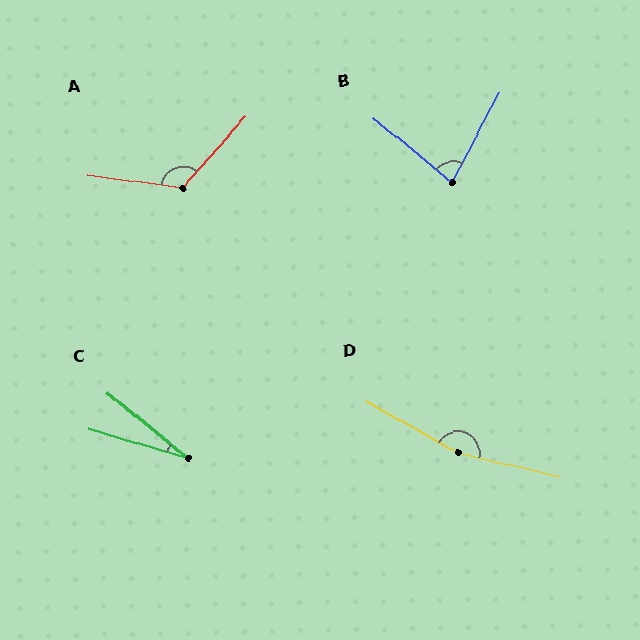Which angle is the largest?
D, at approximately 164 degrees.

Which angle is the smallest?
C, at approximately 23 degrees.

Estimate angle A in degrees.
Approximately 124 degrees.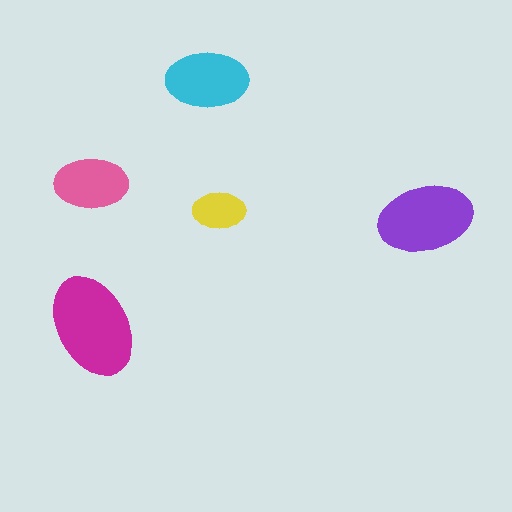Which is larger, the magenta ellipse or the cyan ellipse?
The magenta one.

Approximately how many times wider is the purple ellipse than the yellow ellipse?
About 2 times wider.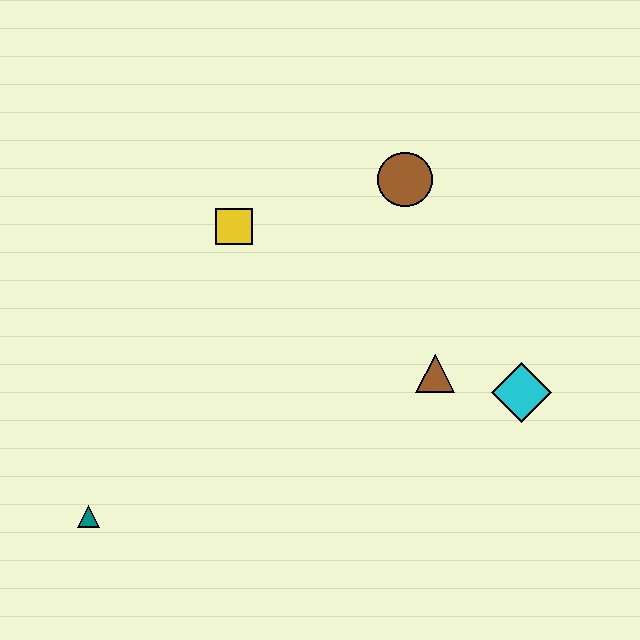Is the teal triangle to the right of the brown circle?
No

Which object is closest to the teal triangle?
The yellow square is closest to the teal triangle.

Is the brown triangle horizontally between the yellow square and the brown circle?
No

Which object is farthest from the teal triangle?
The brown circle is farthest from the teal triangle.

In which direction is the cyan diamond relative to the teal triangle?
The cyan diamond is to the right of the teal triangle.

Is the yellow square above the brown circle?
No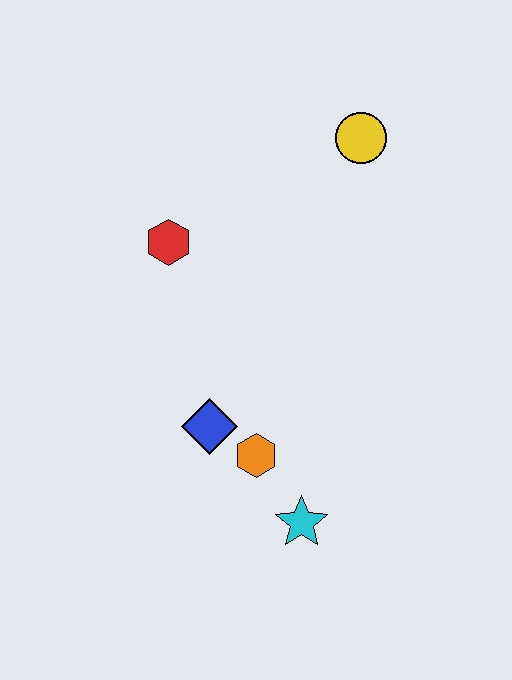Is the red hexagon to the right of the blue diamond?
No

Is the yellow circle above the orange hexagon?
Yes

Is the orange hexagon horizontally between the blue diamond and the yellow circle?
Yes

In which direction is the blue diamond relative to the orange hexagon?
The blue diamond is to the left of the orange hexagon.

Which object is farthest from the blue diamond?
The yellow circle is farthest from the blue diamond.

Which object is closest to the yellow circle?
The red hexagon is closest to the yellow circle.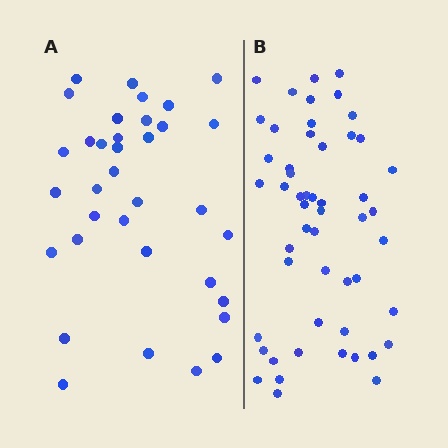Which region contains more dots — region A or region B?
Region B (the right region) has more dots.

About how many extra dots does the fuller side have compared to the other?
Region B has approximately 15 more dots than region A.